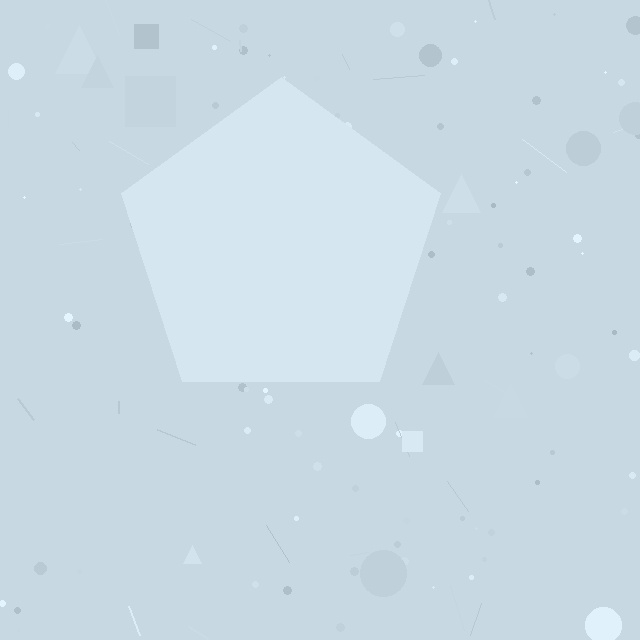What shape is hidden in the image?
A pentagon is hidden in the image.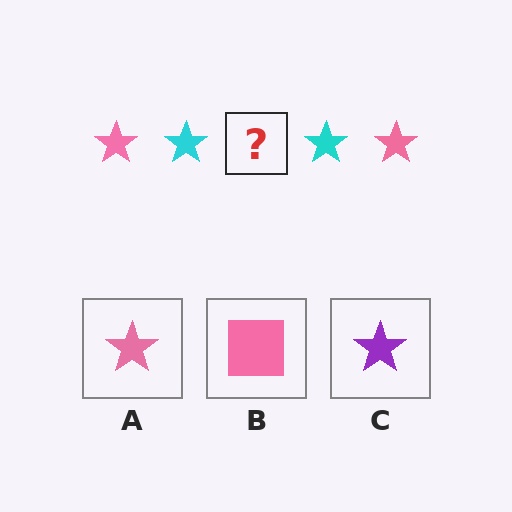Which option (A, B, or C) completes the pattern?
A.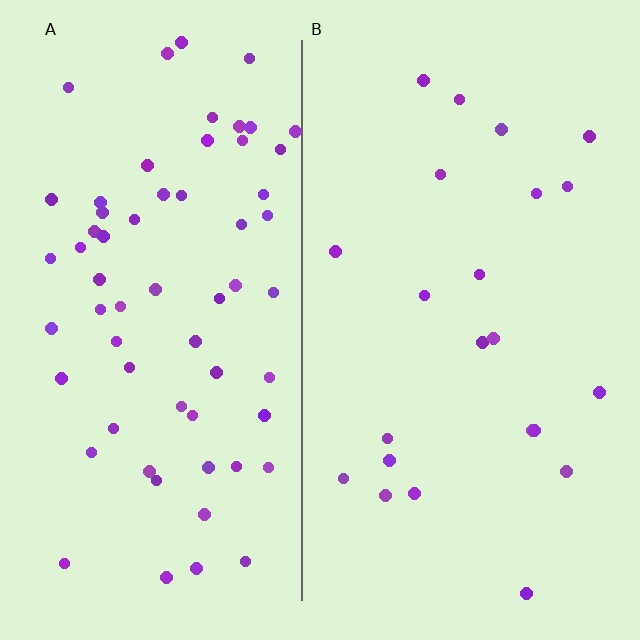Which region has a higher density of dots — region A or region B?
A (the left).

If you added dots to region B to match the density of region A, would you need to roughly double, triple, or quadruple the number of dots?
Approximately triple.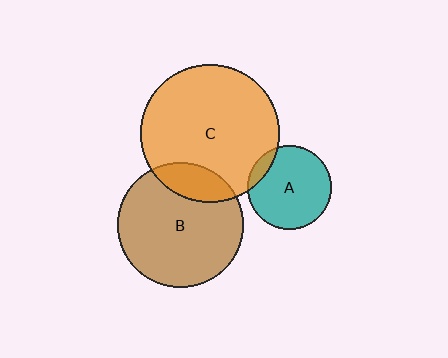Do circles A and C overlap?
Yes.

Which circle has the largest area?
Circle C (orange).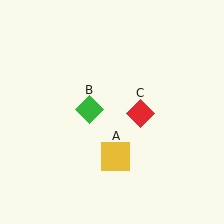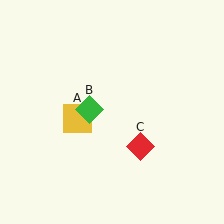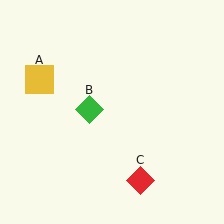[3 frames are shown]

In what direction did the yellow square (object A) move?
The yellow square (object A) moved up and to the left.